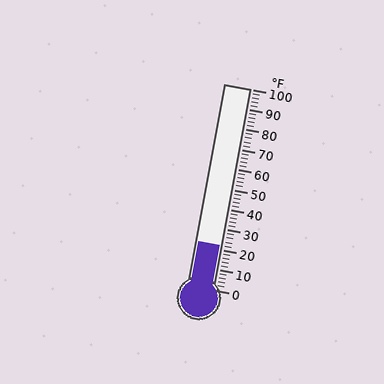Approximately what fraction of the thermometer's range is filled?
The thermometer is filled to approximately 20% of its range.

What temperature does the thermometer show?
The thermometer shows approximately 22°F.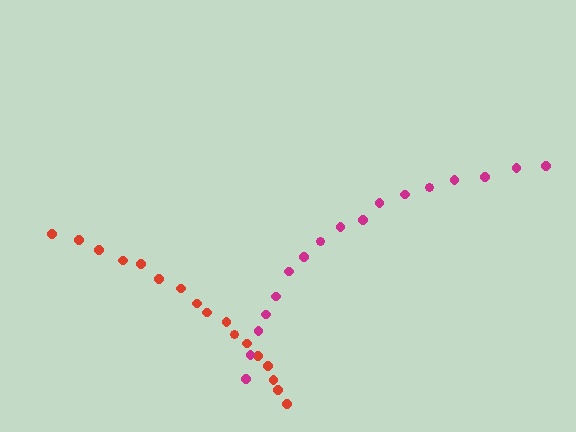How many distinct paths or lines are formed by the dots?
There are 2 distinct paths.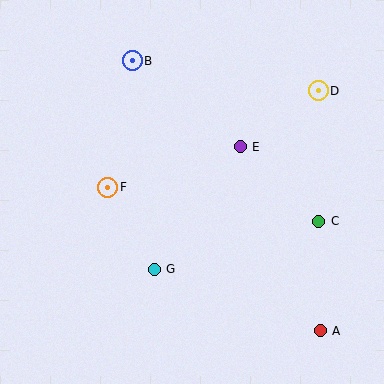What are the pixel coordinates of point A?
Point A is at (320, 331).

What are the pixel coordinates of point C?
Point C is at (319, 221).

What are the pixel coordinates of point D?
Point D is at (318, 91).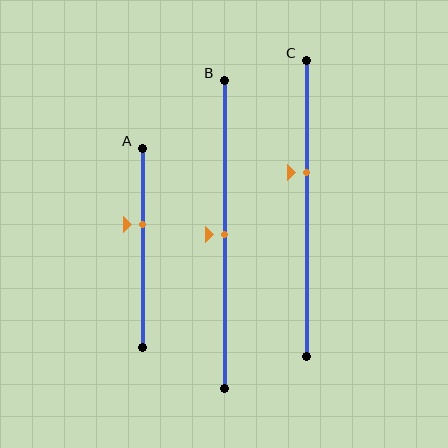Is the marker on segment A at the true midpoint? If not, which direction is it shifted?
No, the marker on segment A is shifted upward by about 12% of the segment length.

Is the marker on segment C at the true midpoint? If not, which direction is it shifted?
No, the marker on segment C is shifted upward by about 12% of the segment length.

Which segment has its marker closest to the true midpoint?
Segment B has its marker closest to the true midpoint.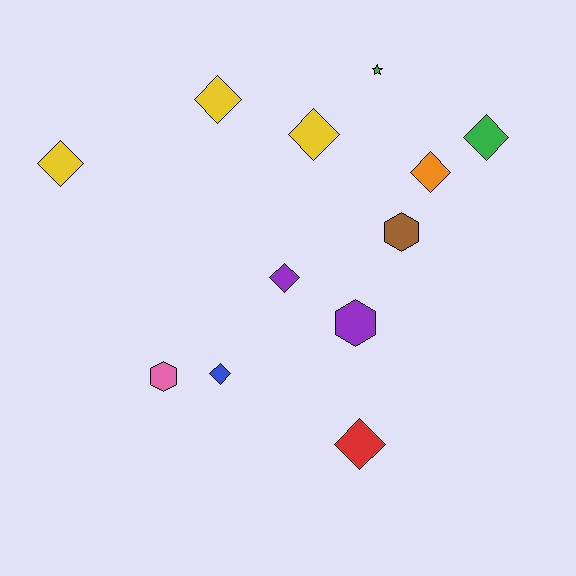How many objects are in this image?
There are 12 objects.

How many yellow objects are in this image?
There are 3 yellow objects.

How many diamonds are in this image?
There are 8 diamonds.